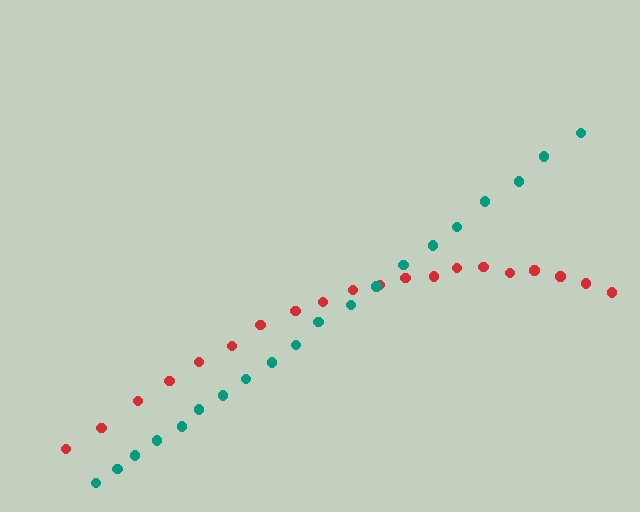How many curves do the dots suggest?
There are 2 distinct paths.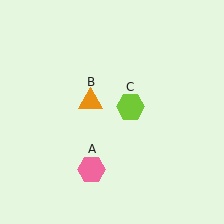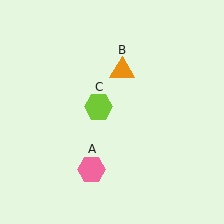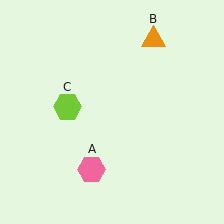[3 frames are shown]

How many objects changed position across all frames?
2 objects changed position: orange triangle (object B), lime hexagon (object C).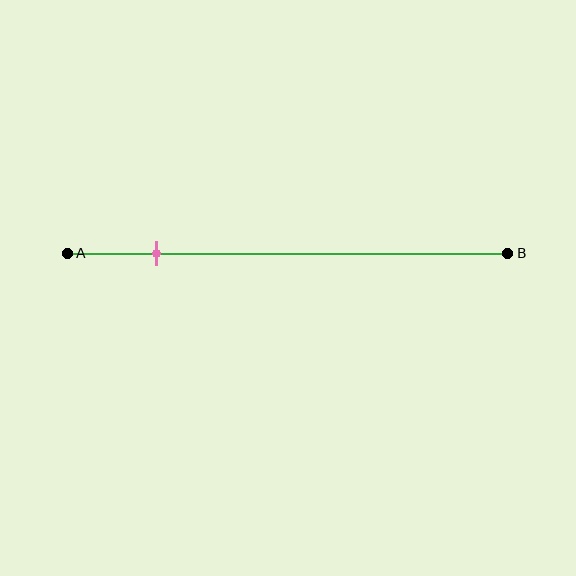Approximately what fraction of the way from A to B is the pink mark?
The pink mark is approximately 20% of the way from A to B.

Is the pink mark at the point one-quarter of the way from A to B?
No, the mark is at about 20% from A, not at the 25% one-quarter point.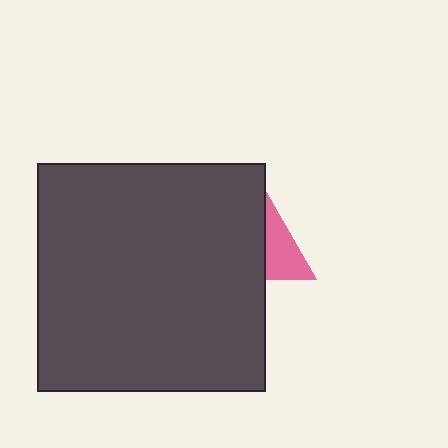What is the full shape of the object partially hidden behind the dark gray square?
The partially hidden object is a pink triangle.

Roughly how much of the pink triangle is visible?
A small part of it is visible (roughly 31%).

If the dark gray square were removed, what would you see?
You would see the complete pink triangle.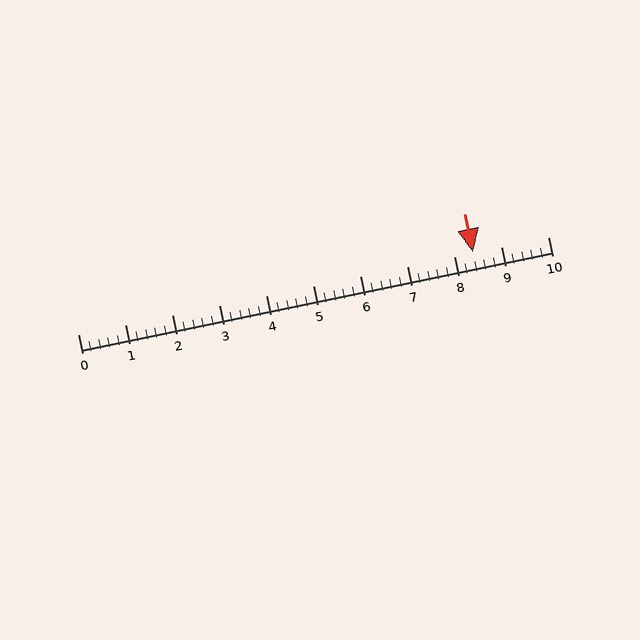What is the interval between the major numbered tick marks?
The major tick marks are spaced 1 units apart.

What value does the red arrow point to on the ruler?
The red arrow points to approximately 8.4.